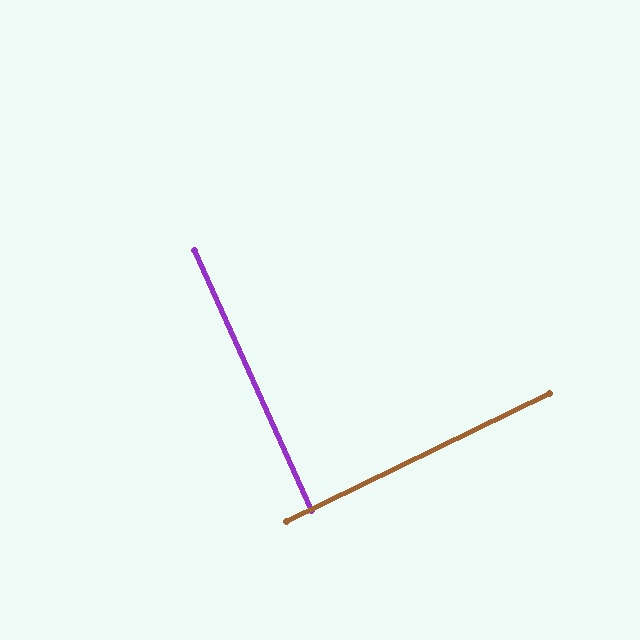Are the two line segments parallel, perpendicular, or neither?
Perpendicular — they meet at approximately 88°.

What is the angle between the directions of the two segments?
Approximately 88 degrees.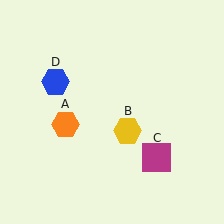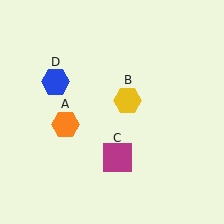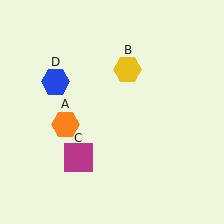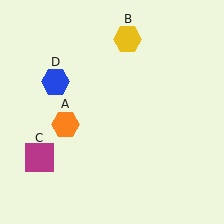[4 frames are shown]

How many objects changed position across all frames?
2 objects changed position: yellow hexagon (object B), magenta square (object C).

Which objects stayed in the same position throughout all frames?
Orange hexagon (object A) and blue hexagon (object D) remained stationary.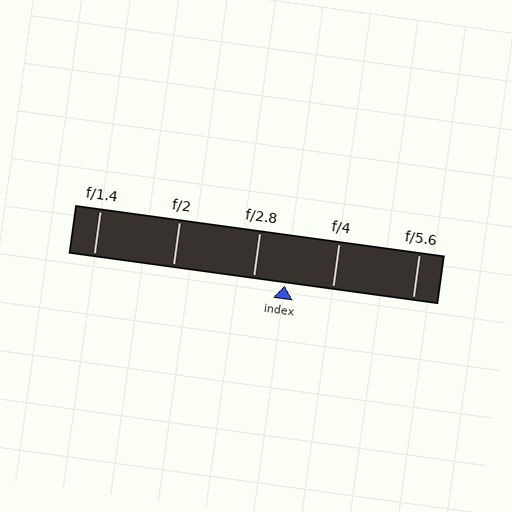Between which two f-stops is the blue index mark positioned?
The index mark is between f/2.8 and f/4.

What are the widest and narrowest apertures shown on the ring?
The widest aperture shown is f/1.4 and the narrowest is f/5.6.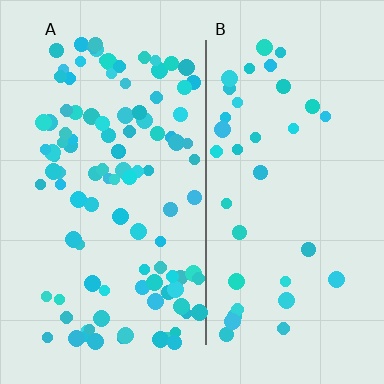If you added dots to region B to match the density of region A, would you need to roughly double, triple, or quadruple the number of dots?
Approximately triple.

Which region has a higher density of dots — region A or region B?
A (the left).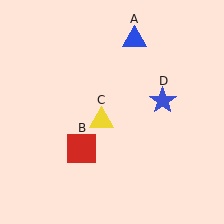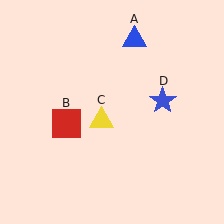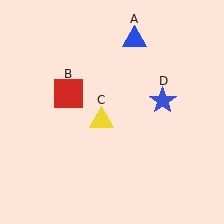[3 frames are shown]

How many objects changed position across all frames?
1 object changed position: red square (object B).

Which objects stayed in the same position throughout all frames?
Blue triangle (object A) and yellow triangle (object C) and blue star (object D) remained stationary.